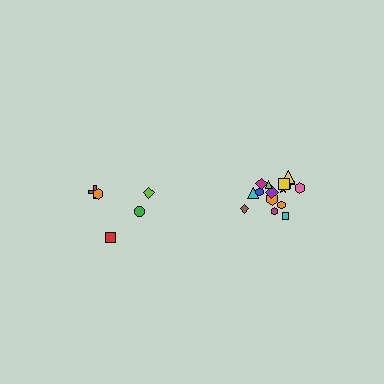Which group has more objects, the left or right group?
The right group.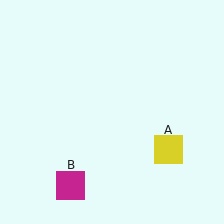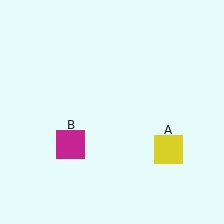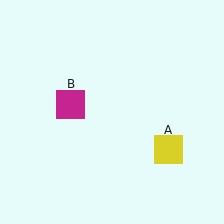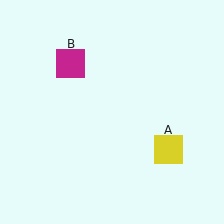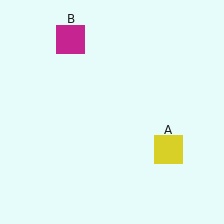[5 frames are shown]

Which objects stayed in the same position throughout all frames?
Yellow square (object A) remained stationary.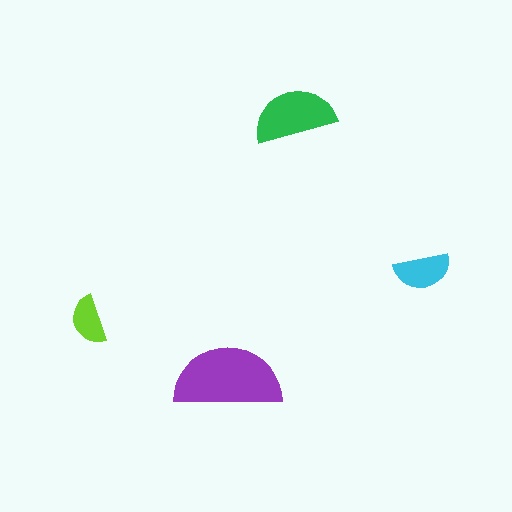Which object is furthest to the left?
The lime semicircle is leftmost.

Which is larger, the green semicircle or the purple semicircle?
The purple one.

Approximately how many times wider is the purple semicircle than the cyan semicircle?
About 2 times wider.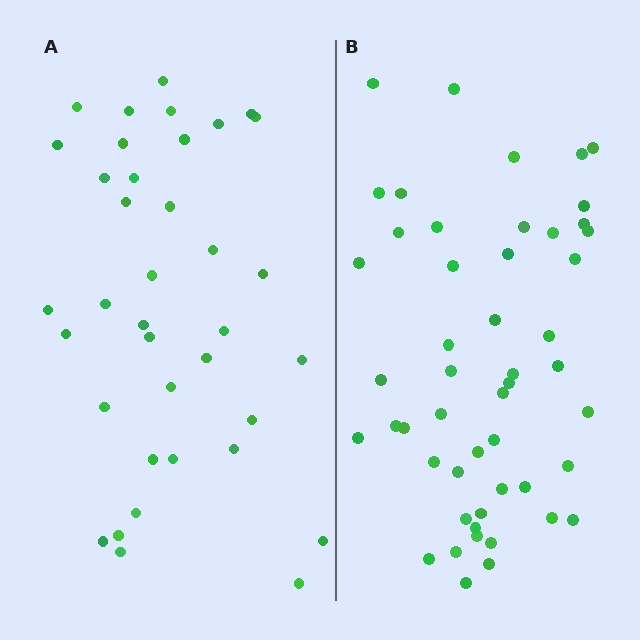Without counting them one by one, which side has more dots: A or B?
Region B (the right region) has more dots.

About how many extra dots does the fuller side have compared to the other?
Region B has approximately 15 more dots than region A.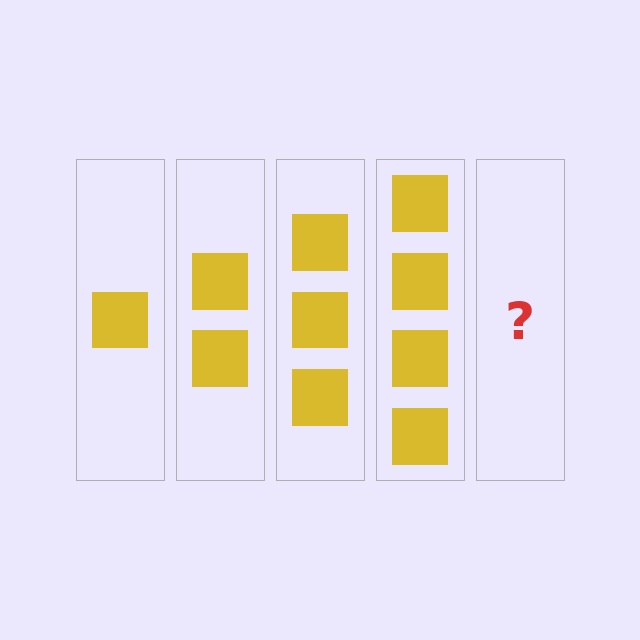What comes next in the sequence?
The next element should be 5 squares.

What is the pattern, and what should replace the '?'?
The pattern is that each step adds one more square. The '?' should be 5 squares.